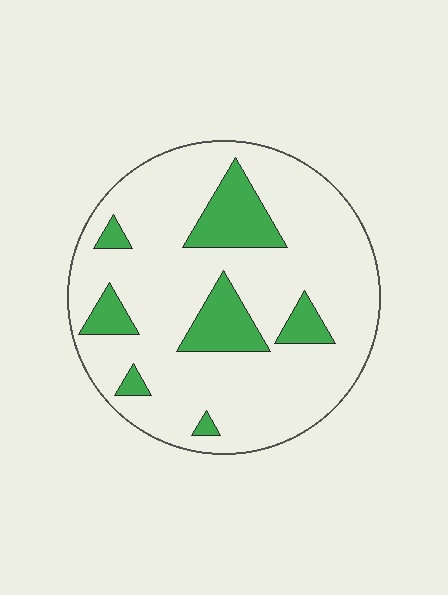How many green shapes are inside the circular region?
7.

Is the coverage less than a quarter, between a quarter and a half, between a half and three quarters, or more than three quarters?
Less than a quarter.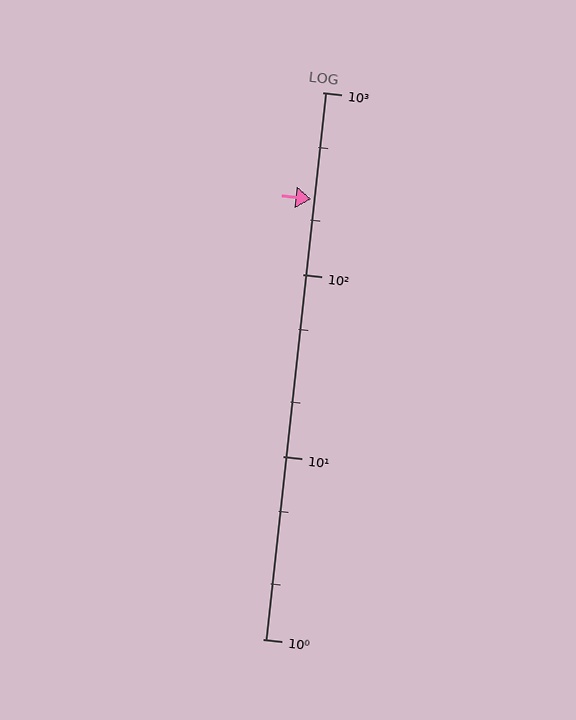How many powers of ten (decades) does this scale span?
The scale spans 3 decades, from 1 to 1000.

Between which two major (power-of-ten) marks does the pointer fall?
The pointer is between 100 and 1000.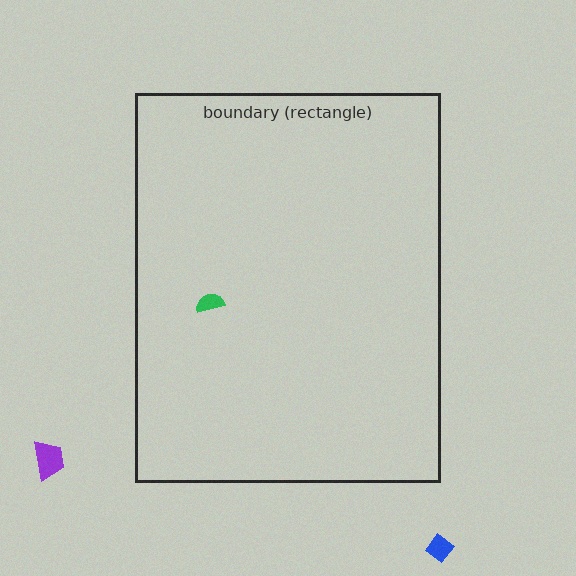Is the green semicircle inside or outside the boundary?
Inside.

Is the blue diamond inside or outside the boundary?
Outside.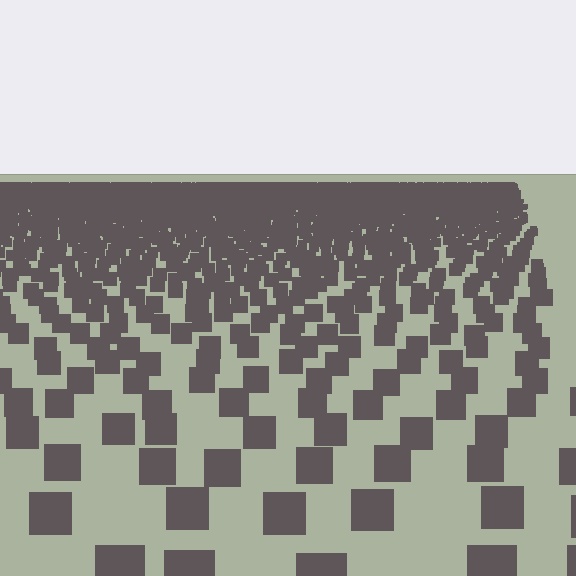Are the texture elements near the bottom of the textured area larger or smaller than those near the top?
Larger. Near the bottom, elements are closer to the viewer and appear at a bigger on-screen size.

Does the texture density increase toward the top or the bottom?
Density increases toward the top.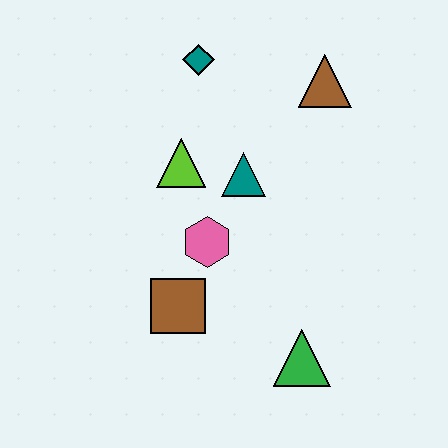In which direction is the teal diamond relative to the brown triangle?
The teal diamond is to the left of the brown triangle.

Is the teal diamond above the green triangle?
Yes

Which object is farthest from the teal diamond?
The green triangle is farthest from the teal diamond.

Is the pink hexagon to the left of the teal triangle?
Yes